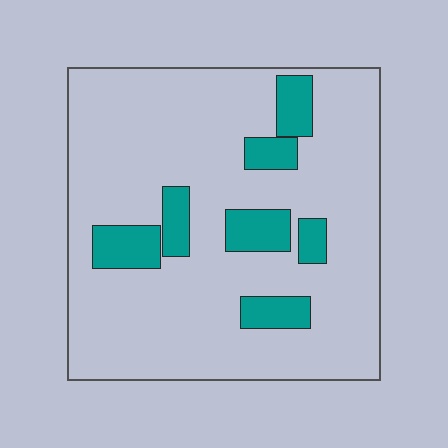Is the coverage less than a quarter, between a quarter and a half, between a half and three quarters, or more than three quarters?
Less than a quarter.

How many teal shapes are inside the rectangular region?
7.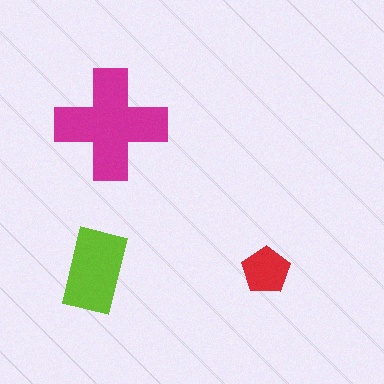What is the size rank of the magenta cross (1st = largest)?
1st.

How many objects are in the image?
There are 3 objects in the image.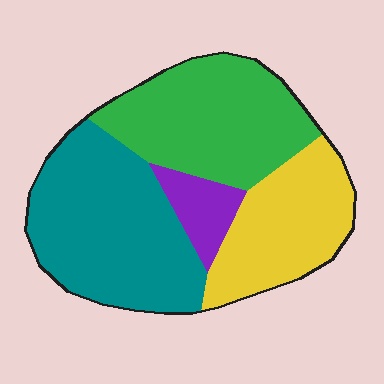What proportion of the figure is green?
Green covers 31% of the figure.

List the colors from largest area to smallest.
From largest to smallest: teal, green, yellow, purple.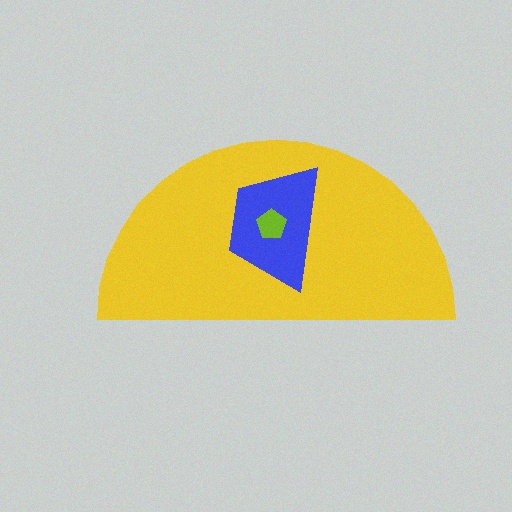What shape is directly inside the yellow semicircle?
The blue trapezoid.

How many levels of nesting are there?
3.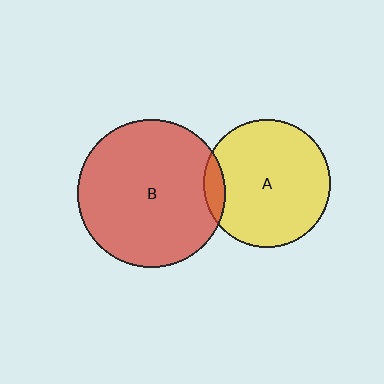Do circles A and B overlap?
Yes.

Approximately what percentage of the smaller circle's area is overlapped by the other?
Approximately 10%.